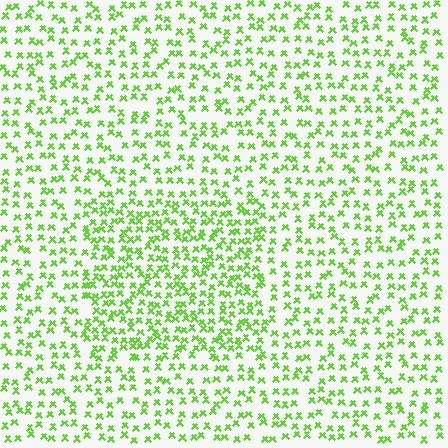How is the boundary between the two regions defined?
The boundary is defined by a change in element density (approximately 1.7x ratio). All elements are the same color, size, and shape.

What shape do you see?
I see a rectangle.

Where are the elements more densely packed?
The elements are more densely packed inside the rectangle boundary.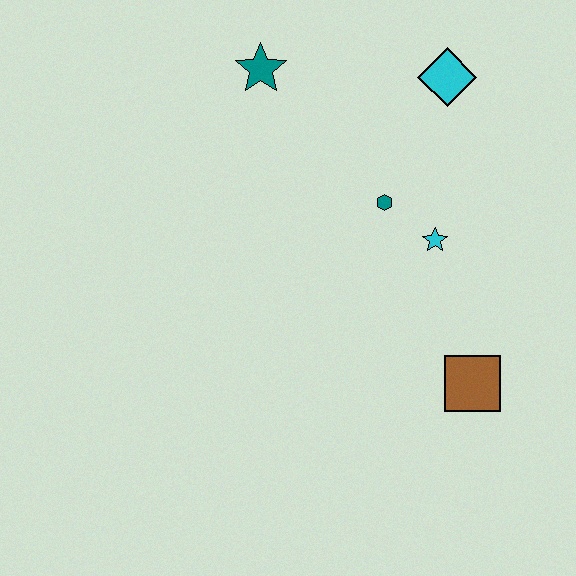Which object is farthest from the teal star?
The brown square is farthest from the teal star.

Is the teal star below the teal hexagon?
No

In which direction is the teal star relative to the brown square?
The teal star is above the brown square.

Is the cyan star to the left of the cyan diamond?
Yes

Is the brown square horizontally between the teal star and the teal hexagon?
No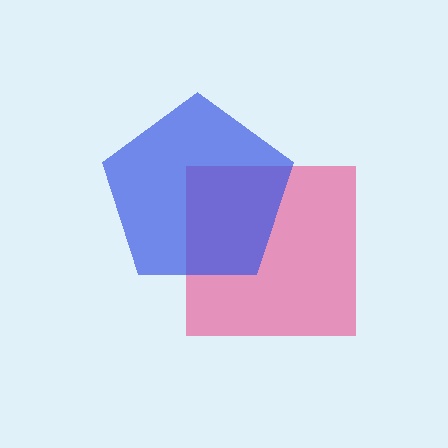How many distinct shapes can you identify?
There are 2 distinct shapes: a pink square, a blue pentagon.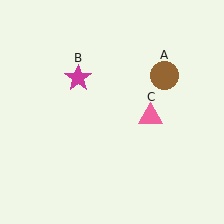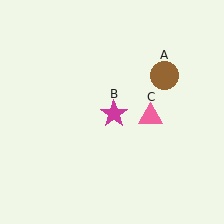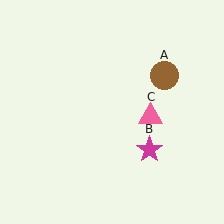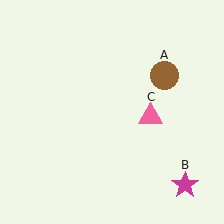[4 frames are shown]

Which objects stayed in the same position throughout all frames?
Brown circle (object A) and pink triangle (object C) remained stationary.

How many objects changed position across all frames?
1 object changed position: magenta star (object B).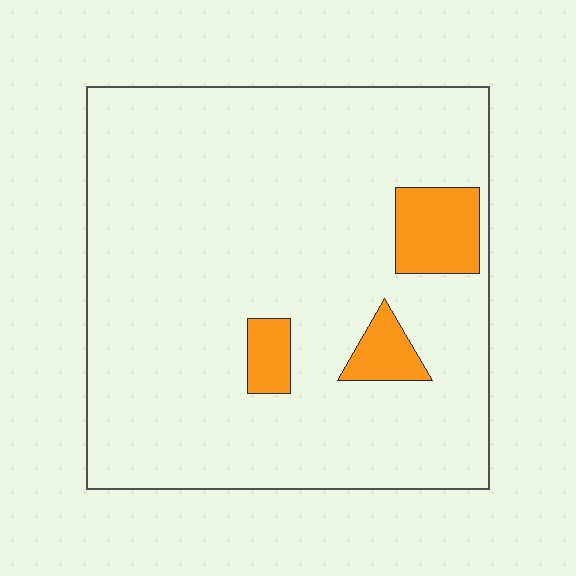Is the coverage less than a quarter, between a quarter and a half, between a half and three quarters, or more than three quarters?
Less than a quarter.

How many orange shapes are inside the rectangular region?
3.